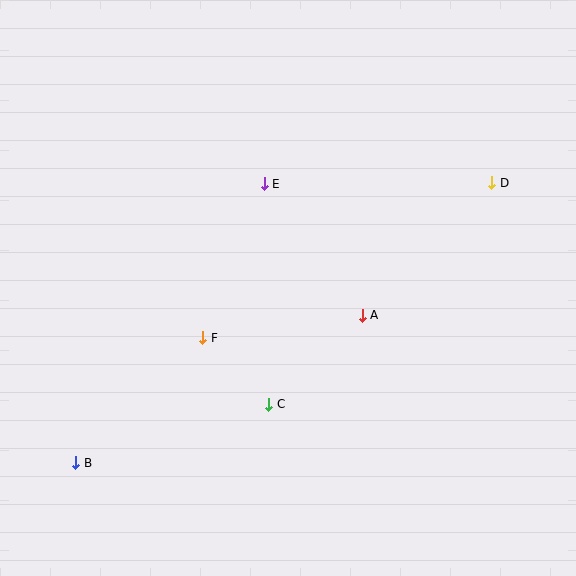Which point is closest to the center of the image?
Point A at (362, 315) is closest to the center.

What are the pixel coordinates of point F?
Point F is at (203, 338).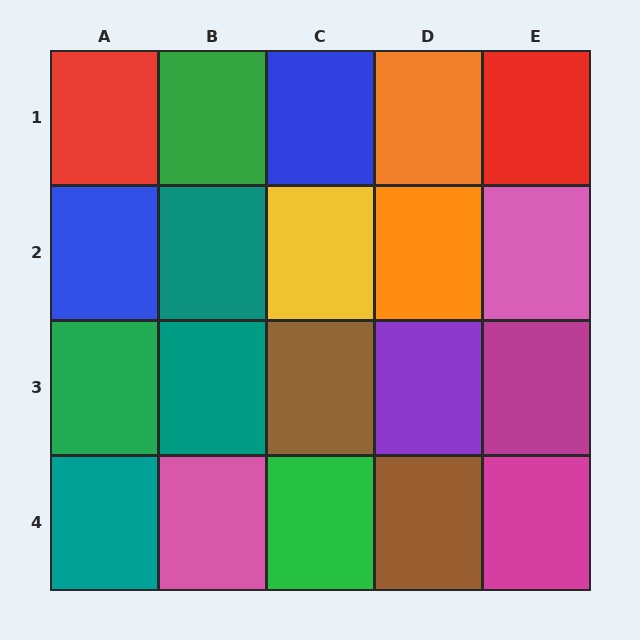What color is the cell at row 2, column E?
Pink.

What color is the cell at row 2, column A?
Blue.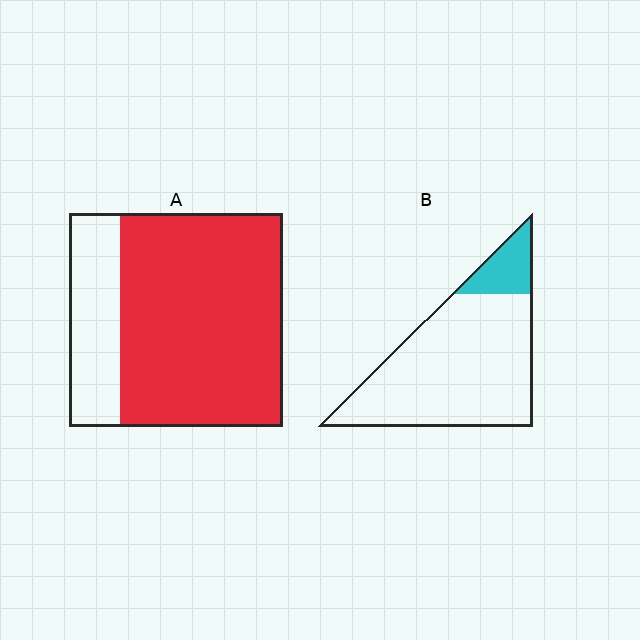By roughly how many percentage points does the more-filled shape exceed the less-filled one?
By roughly 60 percentage points (A over B).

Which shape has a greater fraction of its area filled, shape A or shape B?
Shape A.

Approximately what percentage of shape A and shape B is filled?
A is approximately 75% and B is approximately 15%.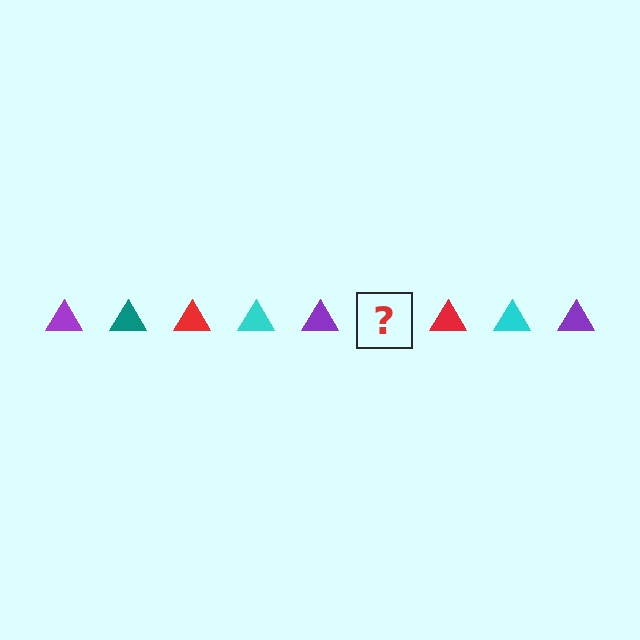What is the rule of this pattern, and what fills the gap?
The rule is that the pattern cycles through purple, teal, red, cyan triangles. The gap should be filled with a teal triangle.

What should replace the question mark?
The question mark should be replaced with a teal triangle.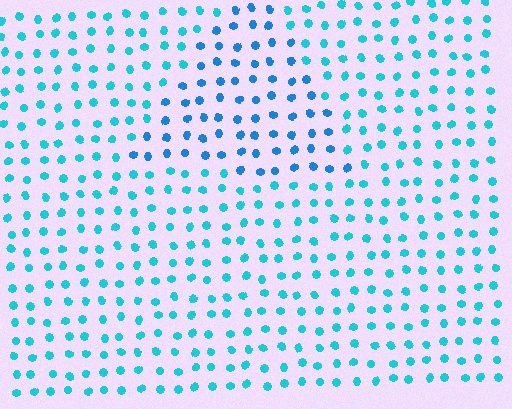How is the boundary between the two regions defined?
The boundary is defined purely by a slight shift in hue (about 23 degrees). Spacing, size, and orientation are identical on both sides.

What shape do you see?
I see a triangle.